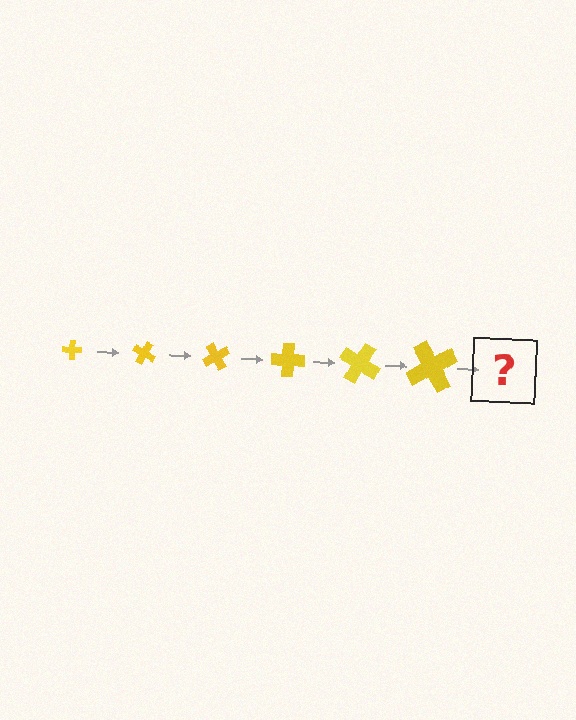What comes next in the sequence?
The next element should be a cross, larger than the previous one and rotated 180 degrees from the start.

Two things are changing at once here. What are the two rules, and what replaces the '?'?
The two rules are that the cross grows larger each step and it rotates 30 degrees each step. The '?' should be a cross, larger than the previous one and rotated 180 degrees from the start.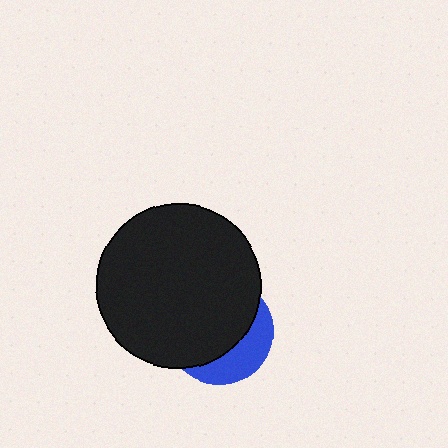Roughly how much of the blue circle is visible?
A small part of it is visible (roughly 31%).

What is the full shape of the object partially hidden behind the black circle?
The partially hidden object is a blue circle.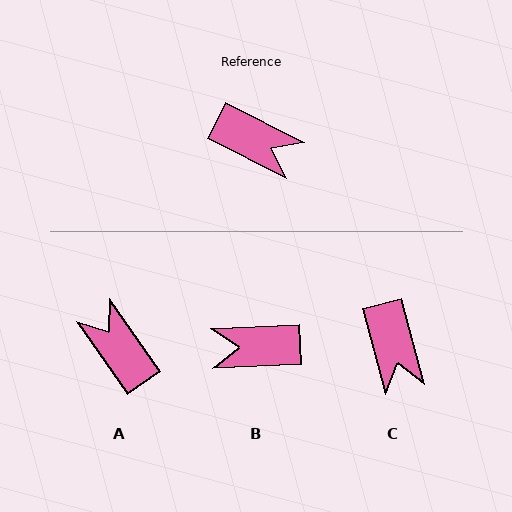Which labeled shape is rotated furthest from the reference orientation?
A, about 151 degrees away.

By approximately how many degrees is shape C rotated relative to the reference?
Approximately 48 degrees clockwise.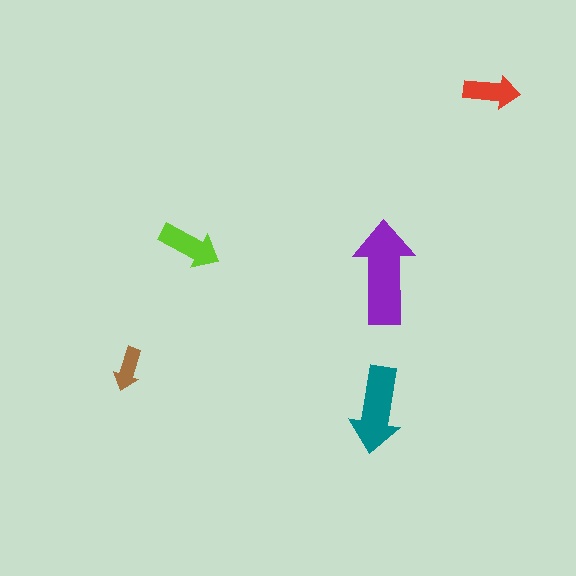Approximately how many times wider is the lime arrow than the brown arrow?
About 1.5 times wider.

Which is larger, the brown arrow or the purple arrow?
The purple one.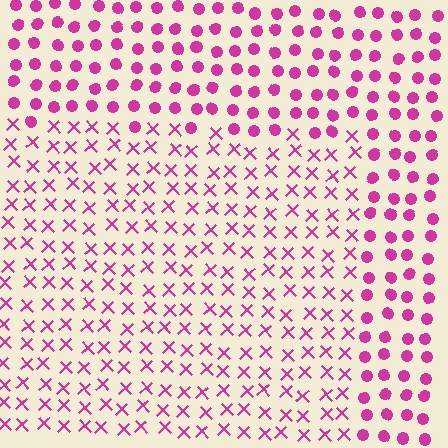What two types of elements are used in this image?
The image uses X marks inside the rectangle region and circles outside it.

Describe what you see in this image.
The image is filled with small magenta elements arranged in a uniform grid. A rectangle-shaped region contains X marks, while the surrounding area contains circles. The boundary is defined purely by the change in element shape.